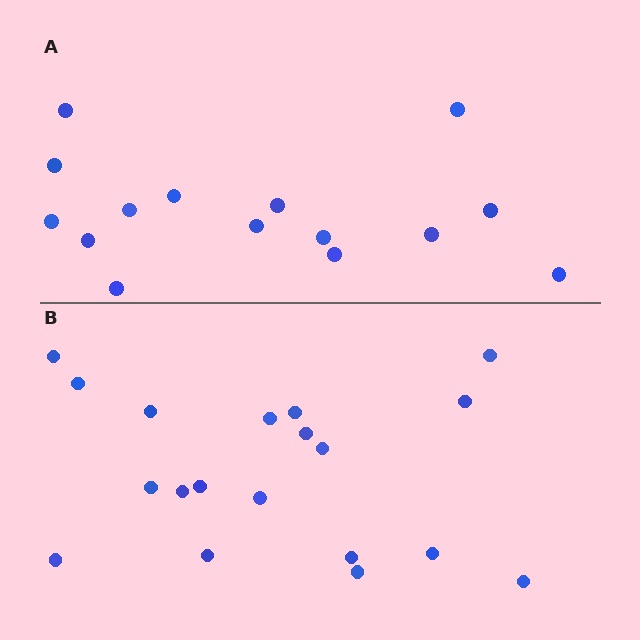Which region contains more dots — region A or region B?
Region B (the bottom region) has more dots.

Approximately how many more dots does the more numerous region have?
Region B has about 4 more dots than region A.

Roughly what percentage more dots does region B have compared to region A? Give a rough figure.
About 25% more.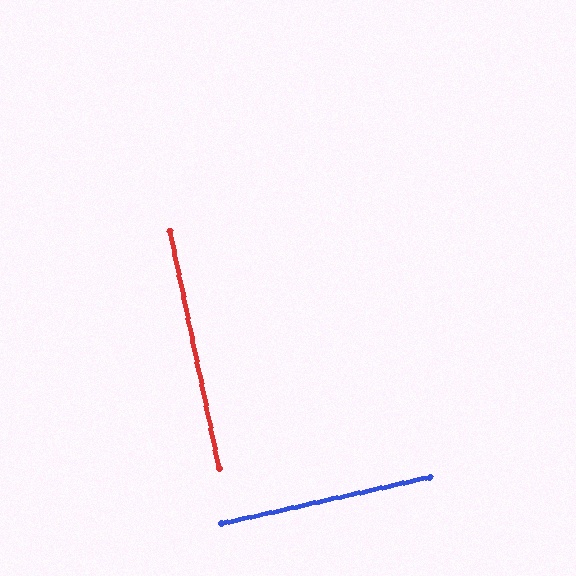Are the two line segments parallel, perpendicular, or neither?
Perpendicular — they meet at approximately 89°.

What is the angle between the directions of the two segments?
Approximately 89 degrees.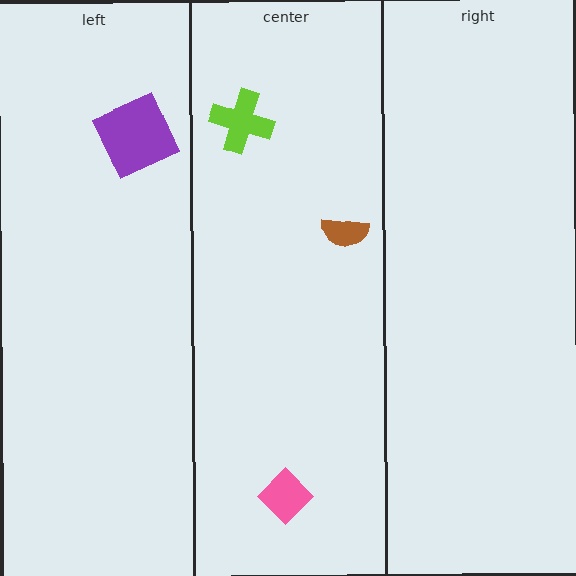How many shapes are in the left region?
1.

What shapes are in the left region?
The purple square.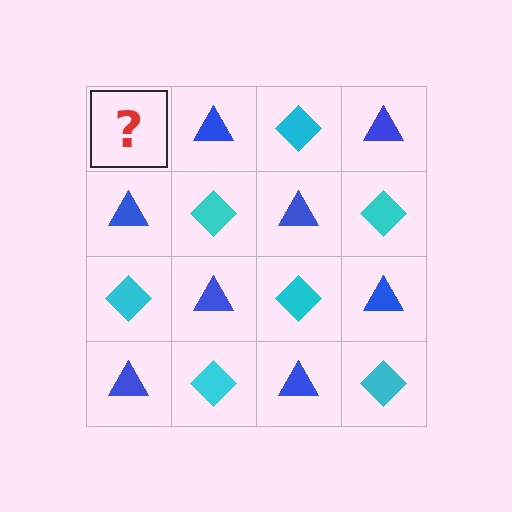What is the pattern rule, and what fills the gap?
The rule is that it alternates cyan diamond and blue triangle in a checkerboard pattern. The gap should be filled with a cyan diamond.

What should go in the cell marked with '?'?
The missing cell should contain a cyan diamond.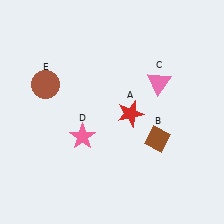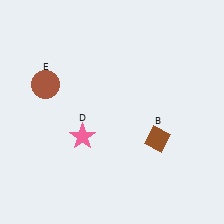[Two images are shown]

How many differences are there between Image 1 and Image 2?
There are 2 differences between the two images.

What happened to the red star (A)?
The red star (A) was removed in Image 2. It was in the bottom-right area of Image 1.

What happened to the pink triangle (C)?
The pink triangle (C) was removed in Image 2. It was in the top-right area of Image 1.